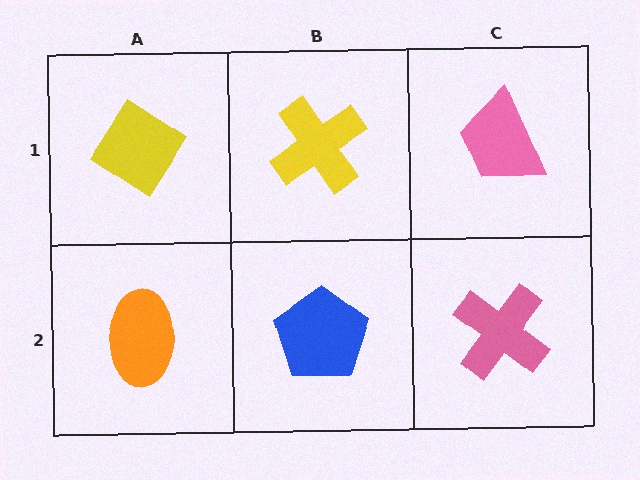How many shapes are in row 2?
3 shapes.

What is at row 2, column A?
An orange ellipse.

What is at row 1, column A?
A yellow diamond.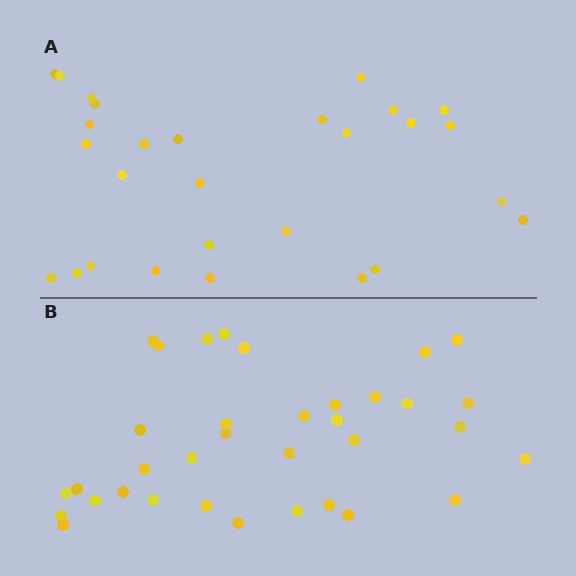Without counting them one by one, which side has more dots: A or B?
Region B (the bottom region) has more dots.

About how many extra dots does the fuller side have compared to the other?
Region B has roughly 8 or so more dots than region A.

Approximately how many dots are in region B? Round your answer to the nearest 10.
About 40 dots. (The exact count is 35, which rounds to 40.)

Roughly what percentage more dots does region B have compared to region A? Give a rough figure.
About 25% more.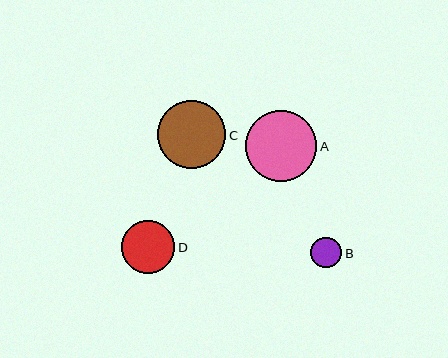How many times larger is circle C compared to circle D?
Circle C is approximately 1.3 times the size of circle D.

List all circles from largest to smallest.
From largest to smallest: A, C, D, B.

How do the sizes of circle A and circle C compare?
Circle A and circle C are approximately the same size.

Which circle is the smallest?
Circle B is the smallest with a size of approximately 31 pixels.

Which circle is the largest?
Circle A is the largest with a size of approximately 71 pixels.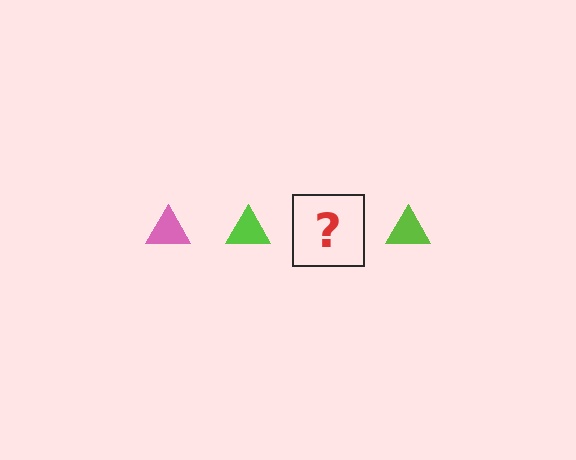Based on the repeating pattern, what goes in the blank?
The blank should be a pink triangle.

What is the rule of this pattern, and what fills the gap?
The rule is that the pattern cycles through pink, lime triangles. The gap should be filled with a pink triangle.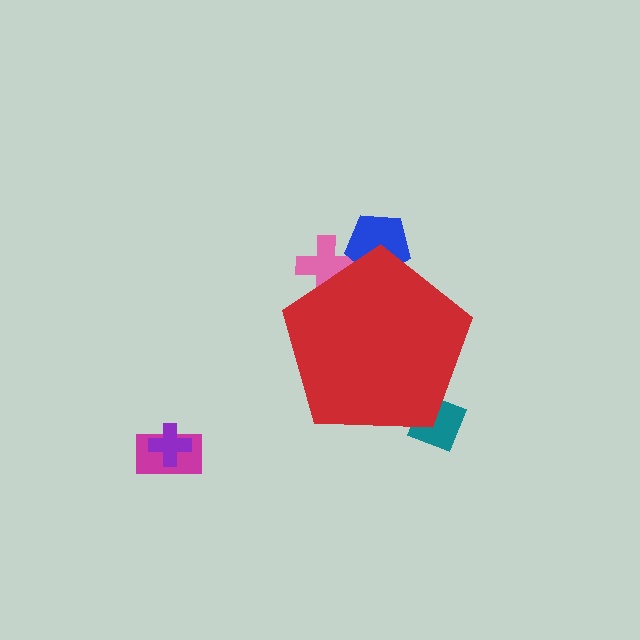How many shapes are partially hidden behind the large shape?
3 shapes are partially hidden.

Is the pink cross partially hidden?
Yes, the pink cross is partially hidden behind the red pentagon.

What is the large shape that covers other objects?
A red pentagon.